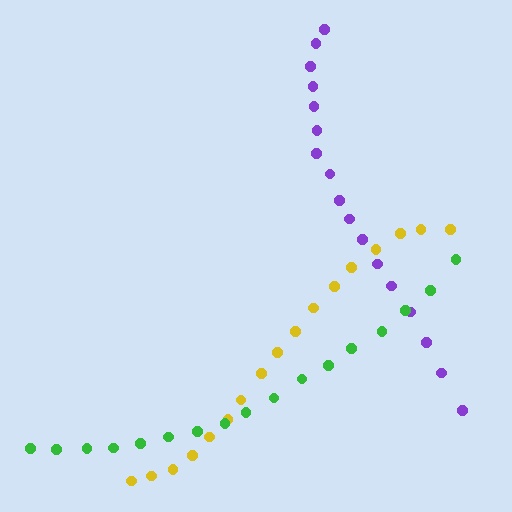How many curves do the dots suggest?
There are 3 distinct paths.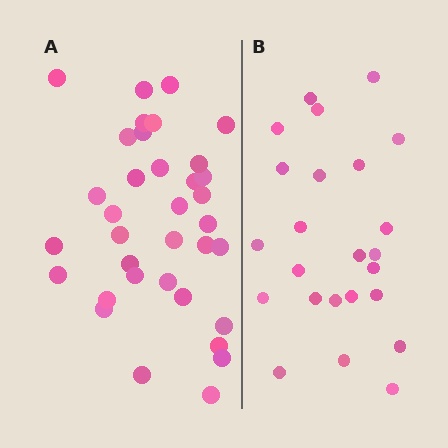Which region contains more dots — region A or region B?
Region A (the left region) has more dots.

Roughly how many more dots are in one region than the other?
Region A has roughly 12 or so more dots than region B.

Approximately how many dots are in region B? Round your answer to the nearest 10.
About 20 dots. (The exact count is 24, which rounds to 20.)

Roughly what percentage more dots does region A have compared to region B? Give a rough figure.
About 45% more.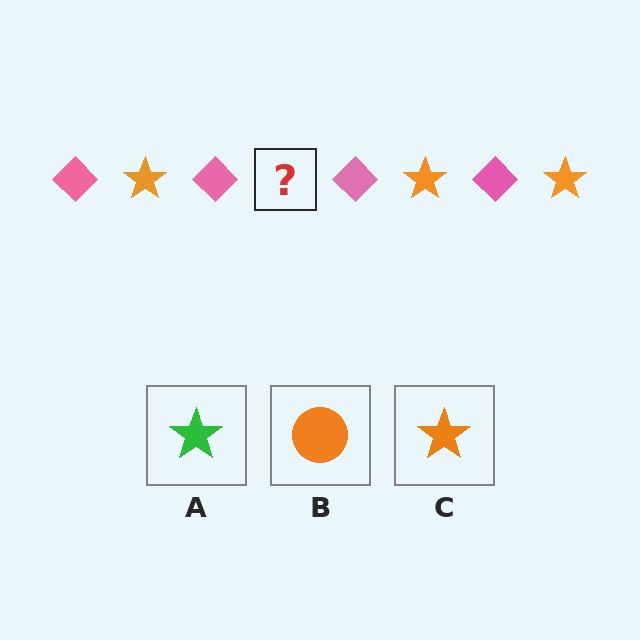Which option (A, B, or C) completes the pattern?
C.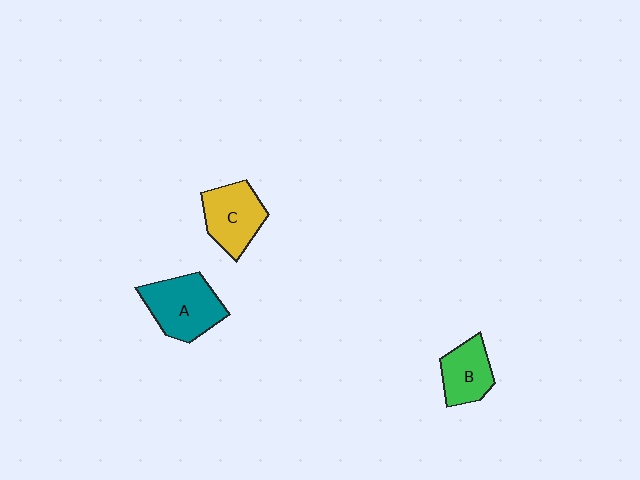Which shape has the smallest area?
Shape B (green).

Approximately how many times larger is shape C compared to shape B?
Approximately 1.2 times.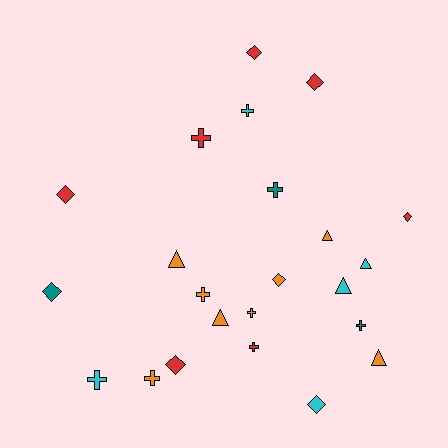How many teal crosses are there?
There are 2 teal crosses.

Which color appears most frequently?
Orange, with 8 objects.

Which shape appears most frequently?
Cross, with 9 objects.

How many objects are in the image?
There are 23 objects.